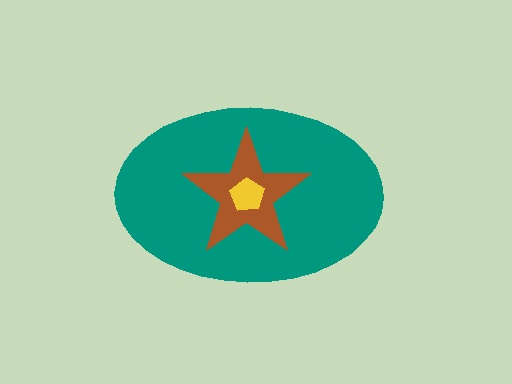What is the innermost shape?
The yellow pentagon.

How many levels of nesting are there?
3.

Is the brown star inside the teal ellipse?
Yes.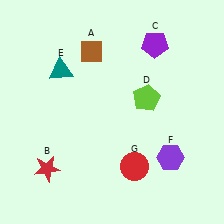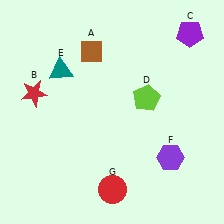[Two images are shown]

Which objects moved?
The objects that moved are: the red star (B), the purple pentagon (C), the red circle (G).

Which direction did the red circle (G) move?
The red circle (G) moved down.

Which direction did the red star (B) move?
The red star (B) moved up.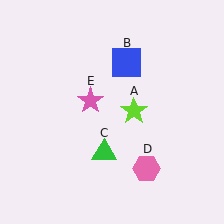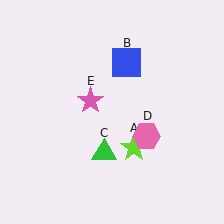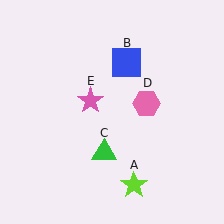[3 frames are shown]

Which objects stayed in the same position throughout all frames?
Blue square (object B) and green triangle (object C) and pink star (object E) remained stationary.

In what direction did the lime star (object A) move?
The lime star (object A) moved down.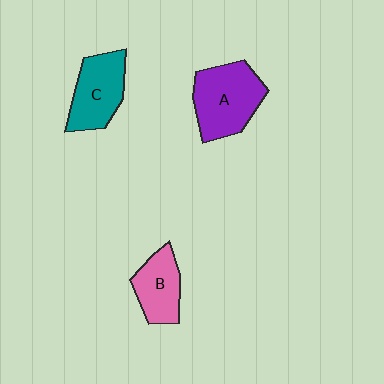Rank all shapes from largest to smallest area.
From largest to smallest: A (purple), C (teal), B (pink).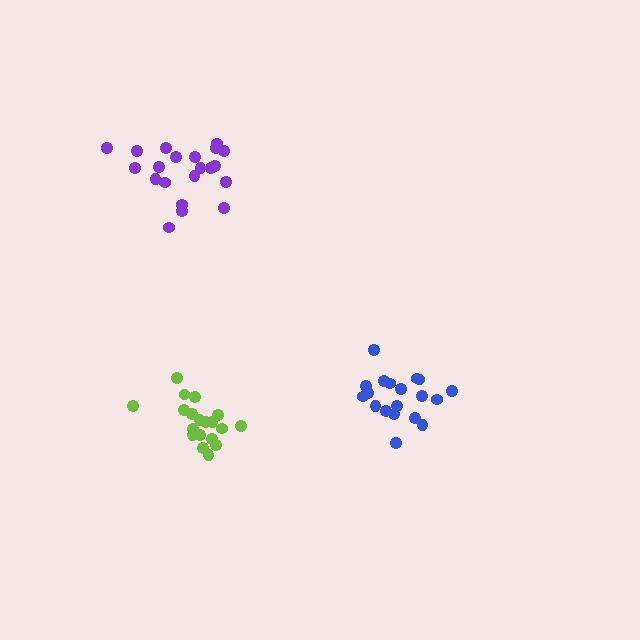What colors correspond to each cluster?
The clusters are colored: blue, lime, purple.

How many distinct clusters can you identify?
There are 3 distinct clusters.